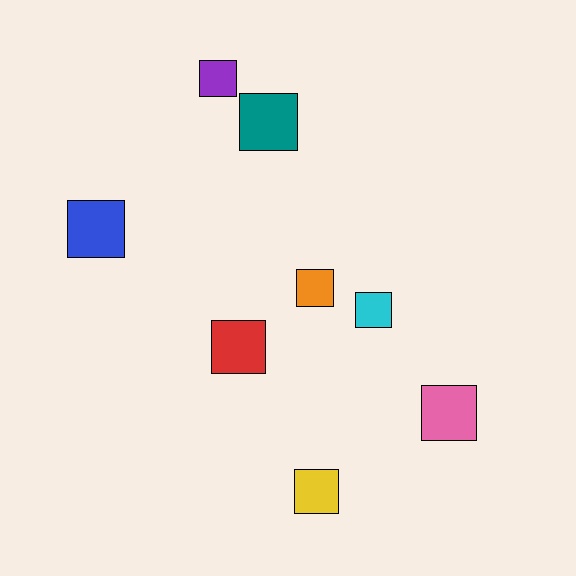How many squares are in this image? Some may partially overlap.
There are 8 squares.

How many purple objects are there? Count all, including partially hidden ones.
There is 1 purple object.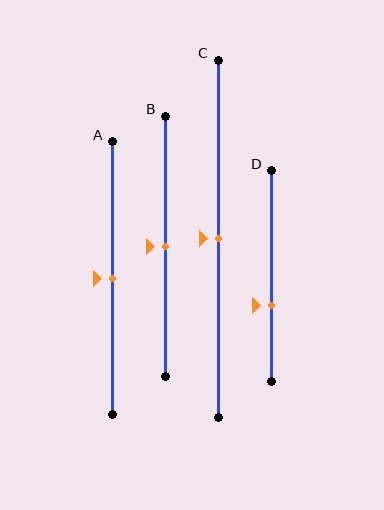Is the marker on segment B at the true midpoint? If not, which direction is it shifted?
Yes, the marker on segment B is at the true midpoint.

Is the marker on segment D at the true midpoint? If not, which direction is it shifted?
No, the marker on segment D is shifted downward by about 14% of the segment length.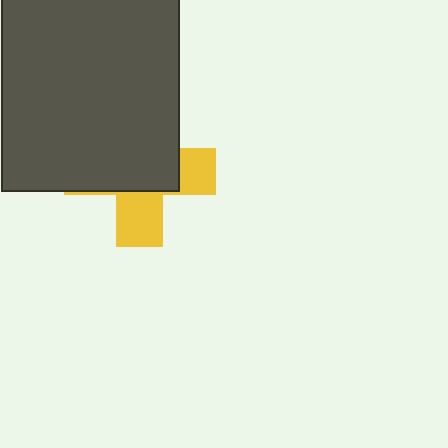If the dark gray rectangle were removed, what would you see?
You would see the complete yellow cross.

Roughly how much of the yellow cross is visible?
A small part of it is visible (roughly 38%).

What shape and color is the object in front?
The object in front is a dark gray rectangle.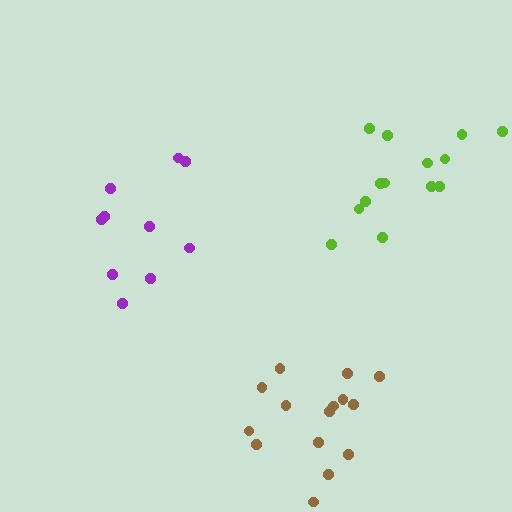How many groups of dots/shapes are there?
There are 3 groups.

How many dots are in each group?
Group 1: 14 dots, Group 2: 15 dots, Group 3: 10 dots (39 total).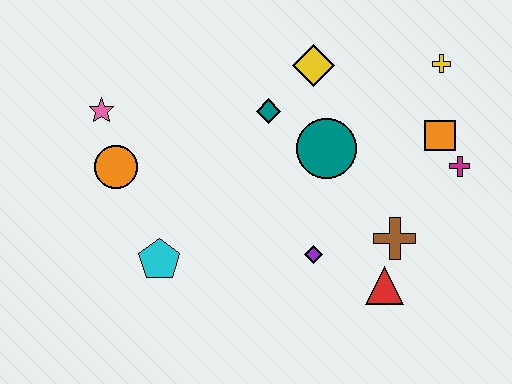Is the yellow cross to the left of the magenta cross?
Yes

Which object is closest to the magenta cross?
The orange square is closest to the magenta cross.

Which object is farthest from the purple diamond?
The pink star is farthest from the purple diamond.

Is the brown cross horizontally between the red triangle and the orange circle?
No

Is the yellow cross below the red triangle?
No